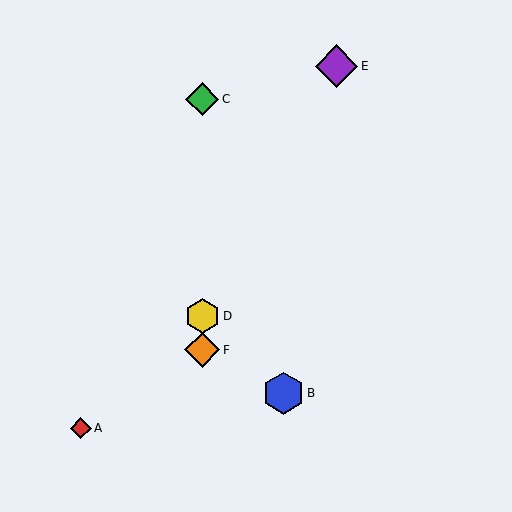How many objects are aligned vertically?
3 objects (C, D, F) are aligned vertically.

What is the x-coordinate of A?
Object A is at x≈81.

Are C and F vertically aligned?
Yes, both are at x≈202.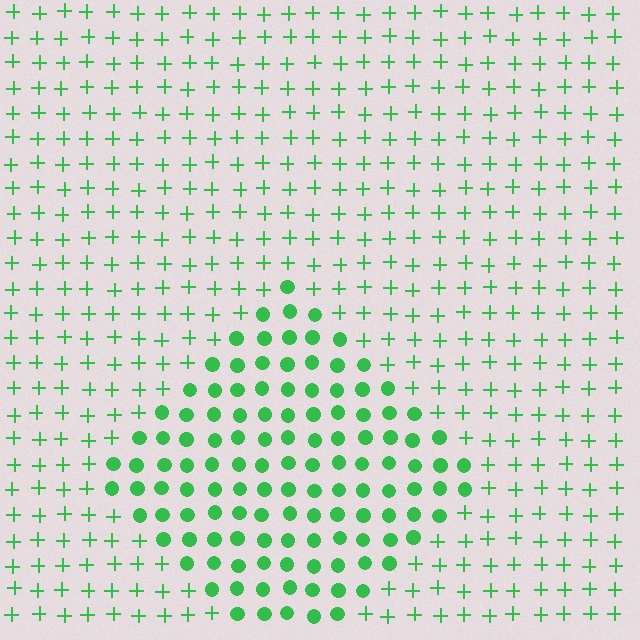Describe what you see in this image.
The image is filled with small green elements arranged in a uniform grid. A diamond-shaped region contains circles, while the surrounding area contains plus signs. The boundary is defined purely by the change in element shape.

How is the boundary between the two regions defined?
The boundary is defined by a change in element shape: circles inside vs. plus signs outside. All elements share the same color and spacing.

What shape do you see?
I see a diamond.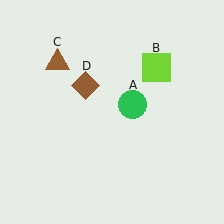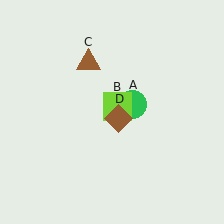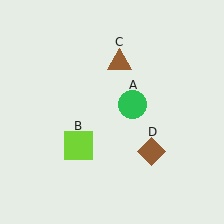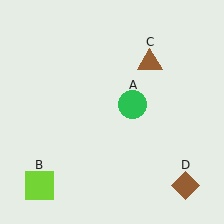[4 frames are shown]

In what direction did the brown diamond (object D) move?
The brown diamond (object D) moved down and to the right.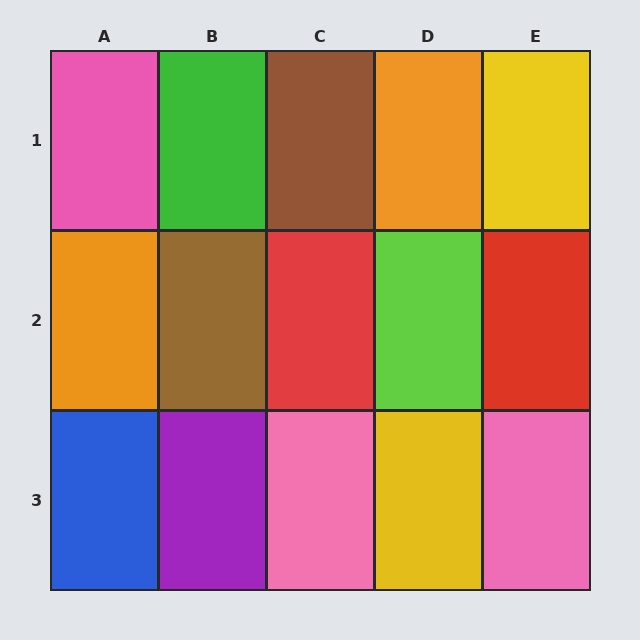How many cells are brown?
2 cells are brown.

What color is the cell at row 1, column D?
Orange.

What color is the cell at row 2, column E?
Red.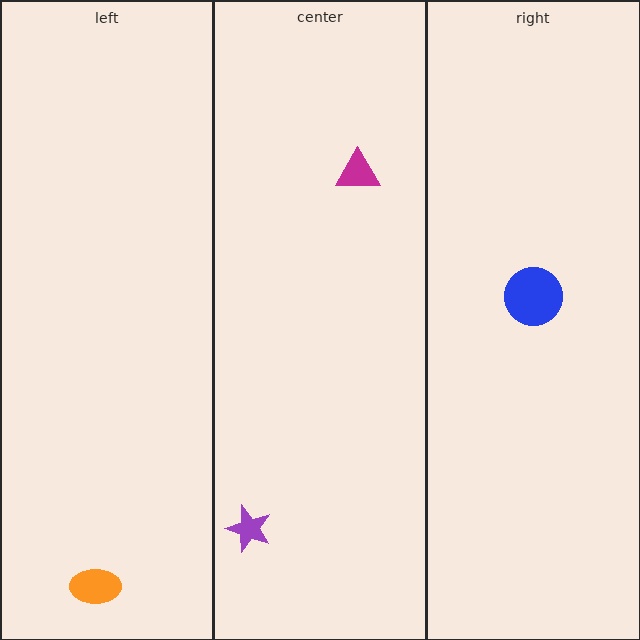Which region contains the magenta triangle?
The center region.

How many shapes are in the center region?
2.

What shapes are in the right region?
The blue circle.